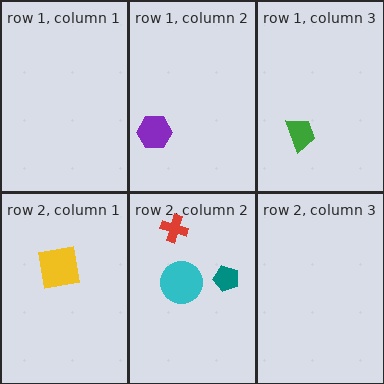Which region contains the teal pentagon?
The row 2, column 2 region.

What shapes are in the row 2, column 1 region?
The yellow square.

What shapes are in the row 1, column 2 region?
The purple hexagon.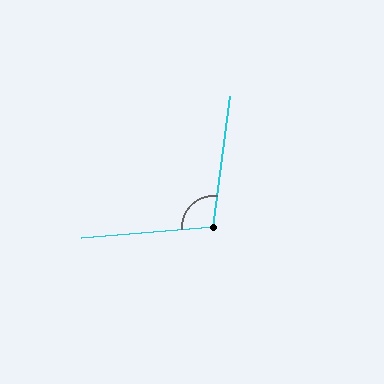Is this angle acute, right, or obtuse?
It is obtuse.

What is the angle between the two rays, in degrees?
Approximately 102 degrees.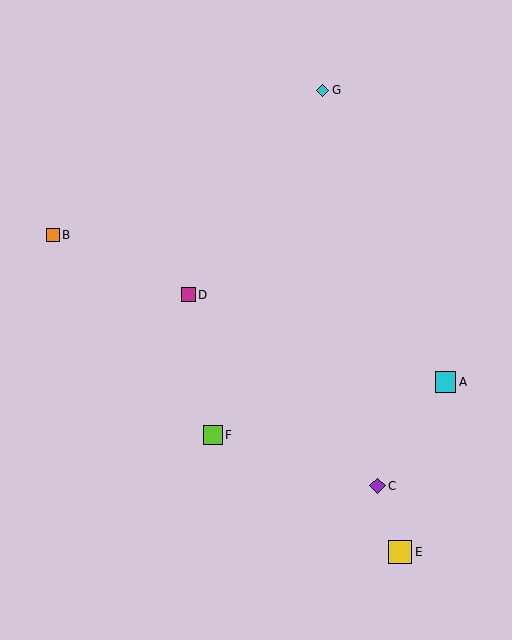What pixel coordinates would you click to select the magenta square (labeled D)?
Click at (189, 295) to select the magenta square D.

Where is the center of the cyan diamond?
The center of the cyan diamond is at (323, 90).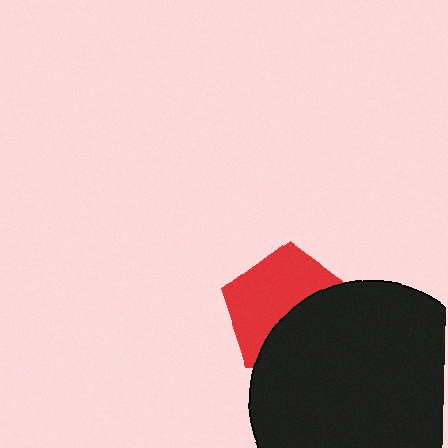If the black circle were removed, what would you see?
You would see the complete red pentagon.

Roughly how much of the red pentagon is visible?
About half of it is visible (roughly 55%).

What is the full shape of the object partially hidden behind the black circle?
The partially hidden object is a red pentagon.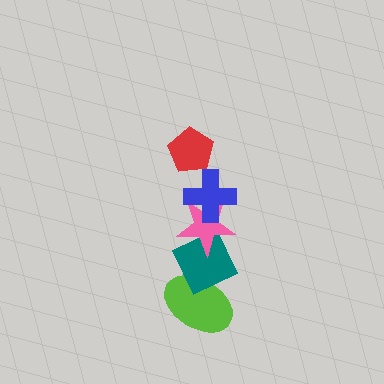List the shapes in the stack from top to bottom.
From top to bottom: the red pentagon, the blue cross, the pink star, the teal diamond, the lime ellipse.